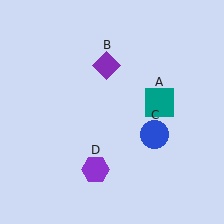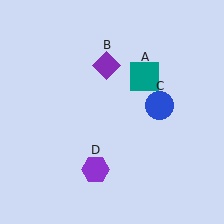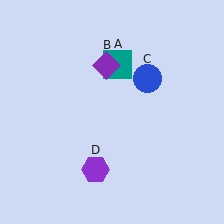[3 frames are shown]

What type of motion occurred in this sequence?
The teal square (object A), blue circle (object C) rotated counterclockwise around the center of the scene.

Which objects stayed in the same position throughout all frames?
Purple diamond (object B) and purple hexagon (object D) remained stationary.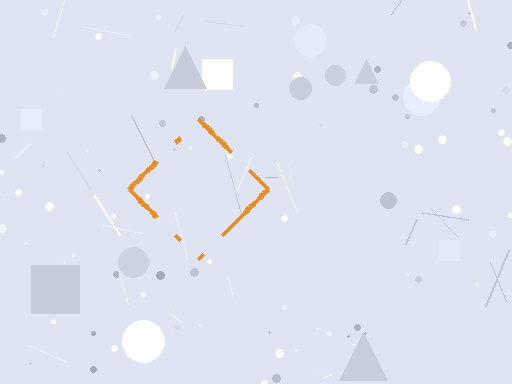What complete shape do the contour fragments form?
The contour fragments form a diamond.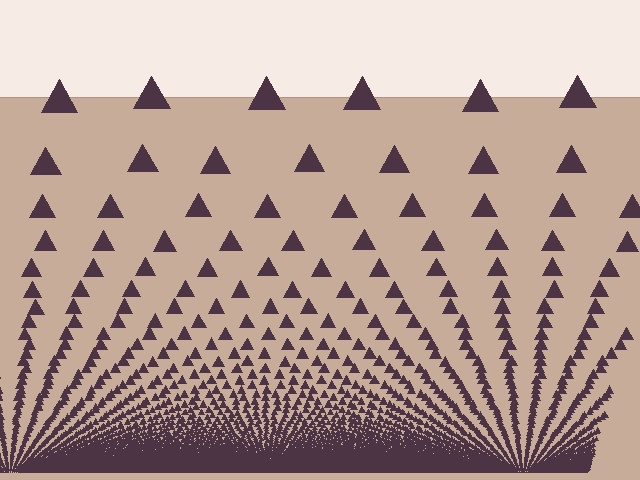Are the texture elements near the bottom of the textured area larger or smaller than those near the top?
Smaller. The gradient is inverted — elements near the bottom are smaller and denser.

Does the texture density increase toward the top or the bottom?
Density increases toward the bottom.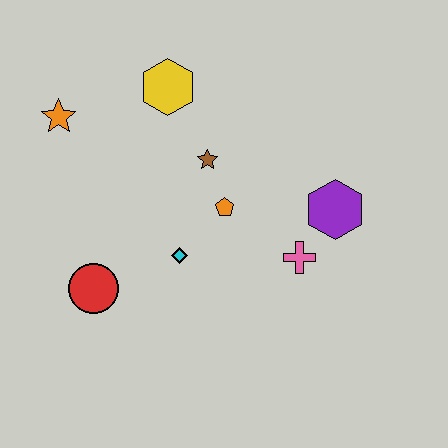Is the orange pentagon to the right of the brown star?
Yes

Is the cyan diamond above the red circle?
Yes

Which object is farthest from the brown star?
The red circle is farthest from the brown star.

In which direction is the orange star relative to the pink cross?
The orange star is to the left of the pink cross.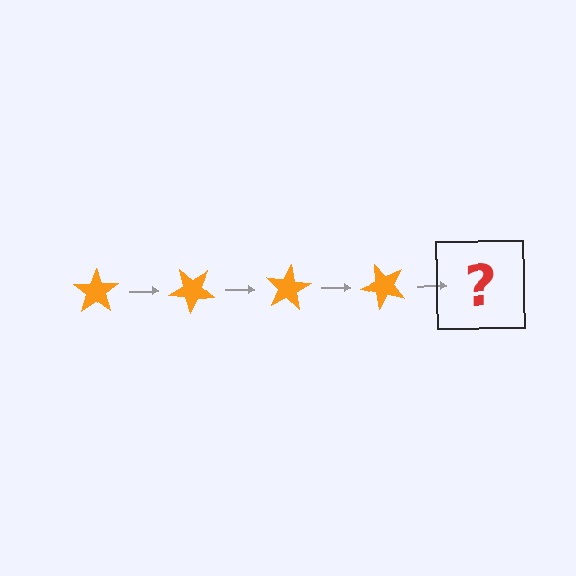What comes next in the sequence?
The next element should be an orange star rotated 160 degrees.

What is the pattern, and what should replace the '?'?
The pattern is that the star rotates 40 degrees each step. The '?' should be an orange star rotated 160 degrees.